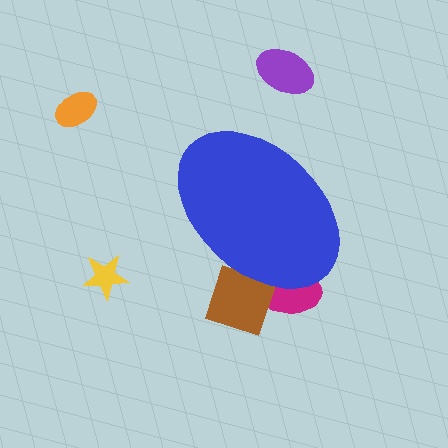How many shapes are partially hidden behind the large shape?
2 shapes are partially hidden.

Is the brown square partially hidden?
Yes, the brown square is partially hidden behind the blue ellipse.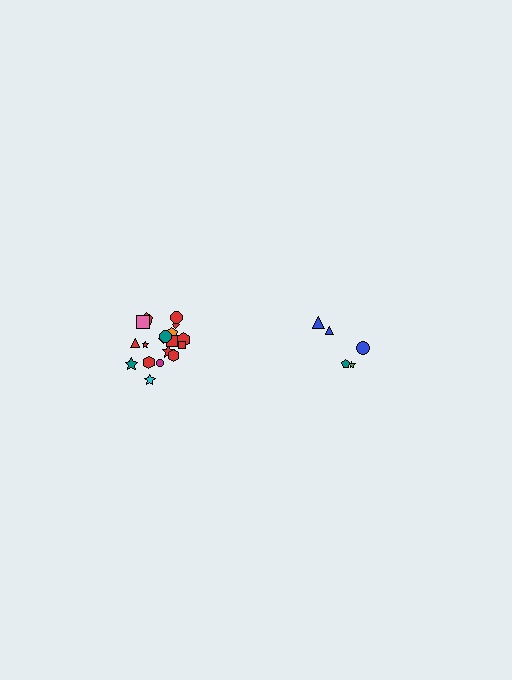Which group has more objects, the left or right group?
The left group.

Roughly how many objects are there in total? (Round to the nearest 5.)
Roughly 25 objects in total.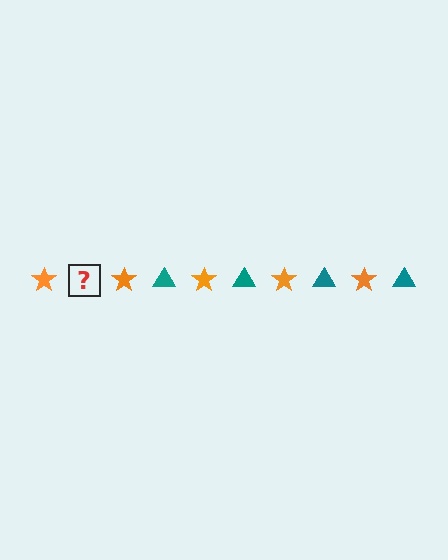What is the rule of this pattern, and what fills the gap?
The rule is that the pattern alternates between orange star and teal triangle. The gap should be filled with a teal triangle.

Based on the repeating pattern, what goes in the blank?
The blank should be a teal triangle.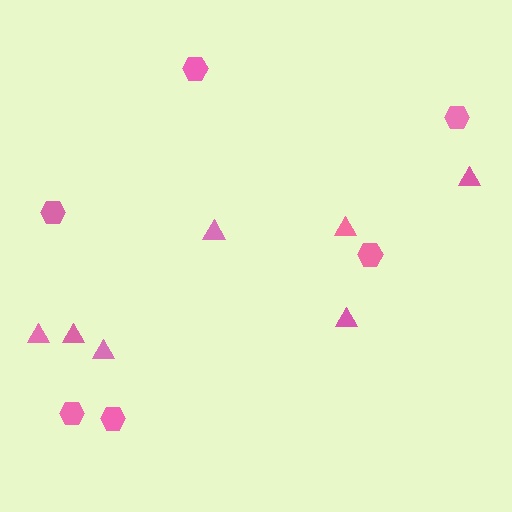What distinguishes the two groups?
There are 2 groups: one group of triangles (7) and one group of hexagons (6).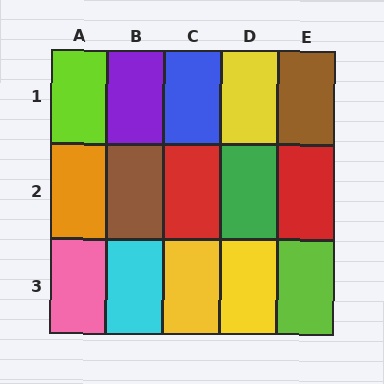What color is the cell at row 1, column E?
Brown.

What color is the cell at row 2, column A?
Orange.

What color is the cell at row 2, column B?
Brown.